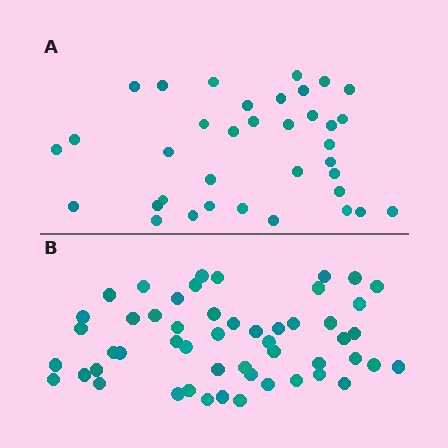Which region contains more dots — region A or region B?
Region B (the bottom region) has more dots.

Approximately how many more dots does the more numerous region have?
Region B has approximately 15 more dots than region A.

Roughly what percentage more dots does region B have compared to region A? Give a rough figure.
About 45% more.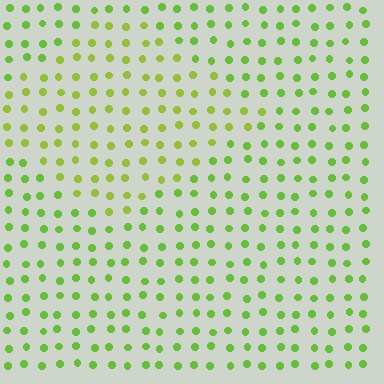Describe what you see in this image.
The image is filled with small lime elements in a uniform arrangement. A diamond-shaped region is visible where the elements are tinted to a slightly different hue, forming a subtle color boundary.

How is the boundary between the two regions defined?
The boundary is defined purely by a slight shift in hue (about 20 degrees). Spacing, size, and orientation are identical on both sides.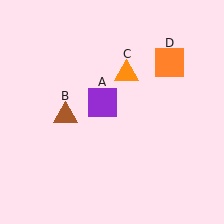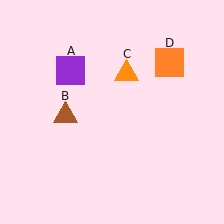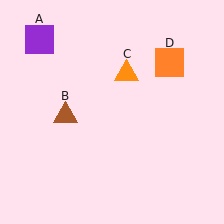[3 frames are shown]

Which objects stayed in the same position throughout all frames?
Brown triangle (object B) and orange triangle (object C) and orange square (object D) remained stationary.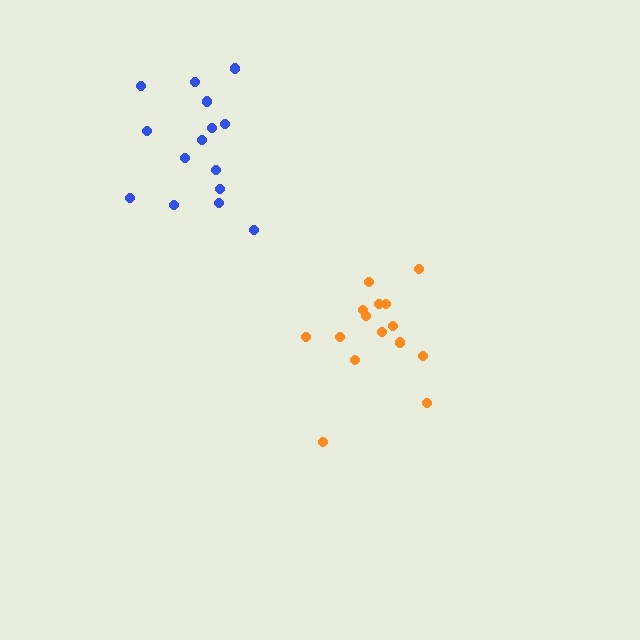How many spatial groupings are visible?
There are 2 spatial groupings.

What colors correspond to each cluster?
The clusters are colored: orange, blue.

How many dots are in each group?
Group 1: 15 dots, Group 2: 15 dots (30 total).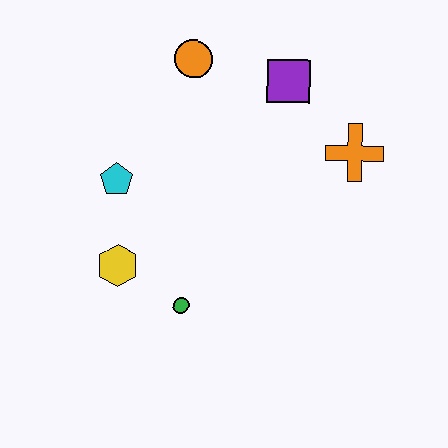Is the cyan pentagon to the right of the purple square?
No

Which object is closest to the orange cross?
The purple square is closest to the orange cross.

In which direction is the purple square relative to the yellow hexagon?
The purple square is above the yellow hexagon.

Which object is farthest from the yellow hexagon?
The orange cross is farthest from the yellow hexagon.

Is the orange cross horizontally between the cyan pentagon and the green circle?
No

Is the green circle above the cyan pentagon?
No